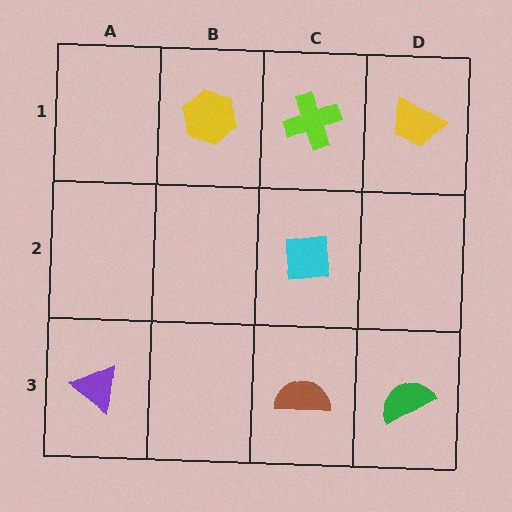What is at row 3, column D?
A green semicircle.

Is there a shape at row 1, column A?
No, that cell is empty.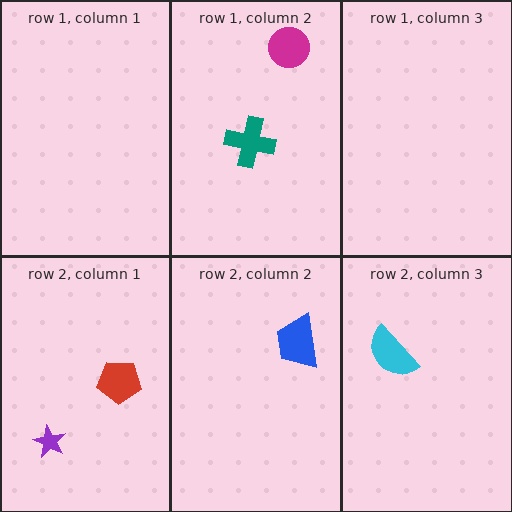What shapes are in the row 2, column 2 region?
The blue trapezoid.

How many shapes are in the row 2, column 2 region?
1.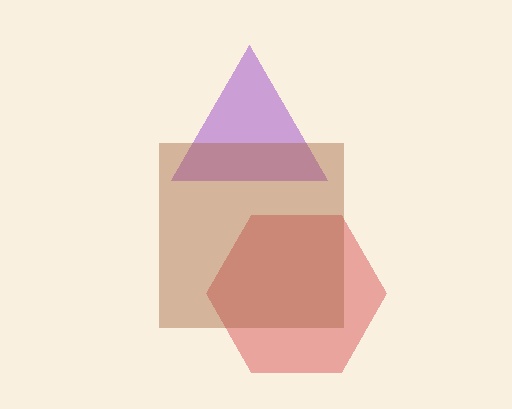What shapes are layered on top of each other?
The layered shapes are: a purple triangle, a red hexagon, a brown square.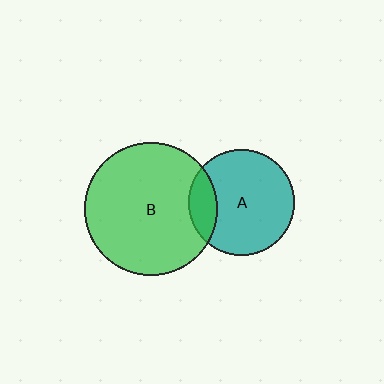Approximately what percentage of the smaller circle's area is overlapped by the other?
Approximately 15%.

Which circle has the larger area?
Circle B (green).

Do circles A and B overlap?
Yes.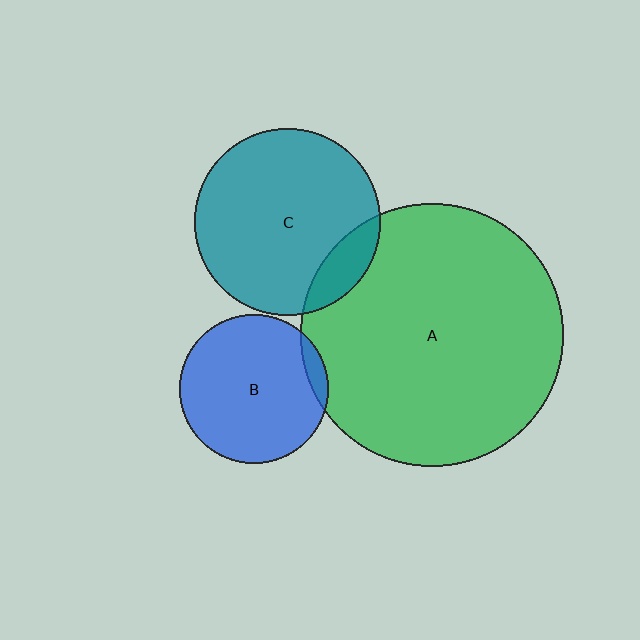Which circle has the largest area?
Circle A (green).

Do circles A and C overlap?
Yes.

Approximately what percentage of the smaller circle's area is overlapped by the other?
Approximately 15%.